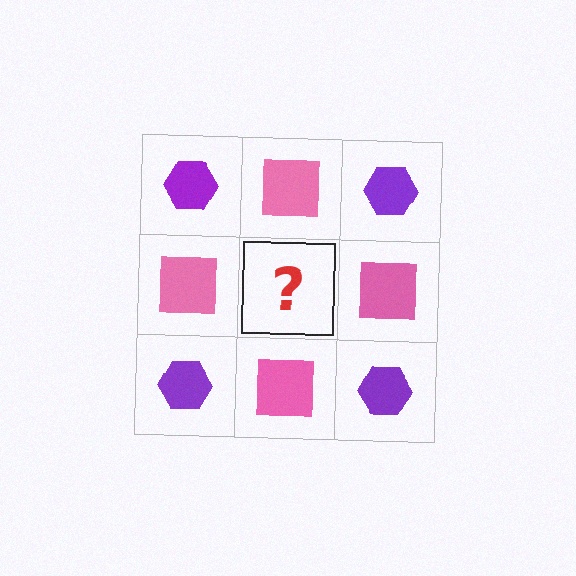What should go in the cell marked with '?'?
The missing cell should contain a purple hexagon.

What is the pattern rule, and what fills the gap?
The rule is that it alternates purple hexagon and pink square in a checkerboard pattern. The gap should be filled with a purple hexagon.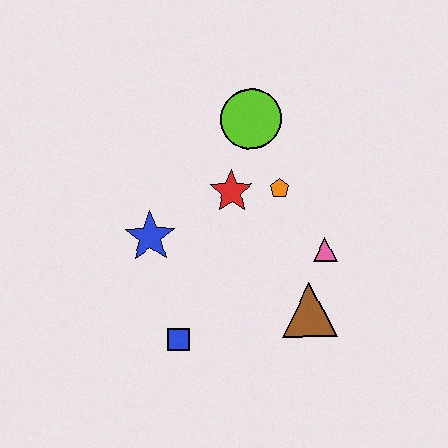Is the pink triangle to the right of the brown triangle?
Yes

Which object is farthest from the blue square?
The lime circle is farthest from the blue square.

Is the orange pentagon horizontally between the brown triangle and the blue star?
Yes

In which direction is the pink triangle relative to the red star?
The pink triangle is to the right of the red star.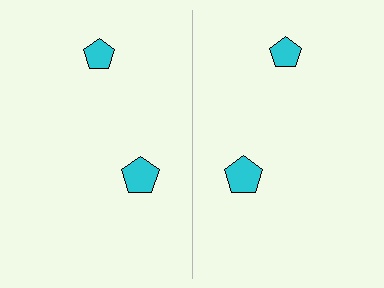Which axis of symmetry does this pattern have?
The pattern has a vertical axis of symmetry running through the center of the image.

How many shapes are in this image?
There are 4 shapes in this image.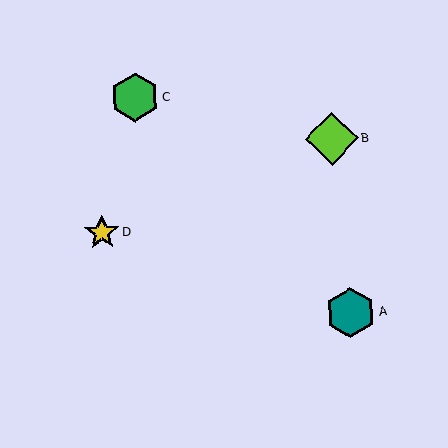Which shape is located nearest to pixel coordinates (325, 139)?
The lime diamond (labeled B) at (332, 139) is nearest to that location.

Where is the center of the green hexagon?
The center of the green hexagon is at (135, 97).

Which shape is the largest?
The lime diamond (labeled B) is the largest.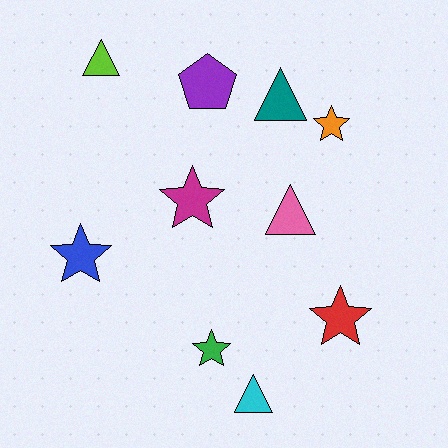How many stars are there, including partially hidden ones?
There are 5 stars.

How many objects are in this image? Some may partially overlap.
There are 10 objects.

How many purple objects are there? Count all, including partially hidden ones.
There is 1 purple object.